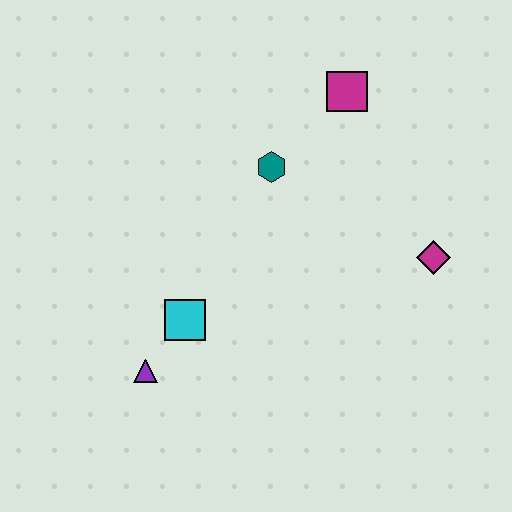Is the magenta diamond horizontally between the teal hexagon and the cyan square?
No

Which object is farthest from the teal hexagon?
The purple triangle is farthest from the teal hexagon.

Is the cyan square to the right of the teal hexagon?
No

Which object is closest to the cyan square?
The purple triangle is closest to the cyan square.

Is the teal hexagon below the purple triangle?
No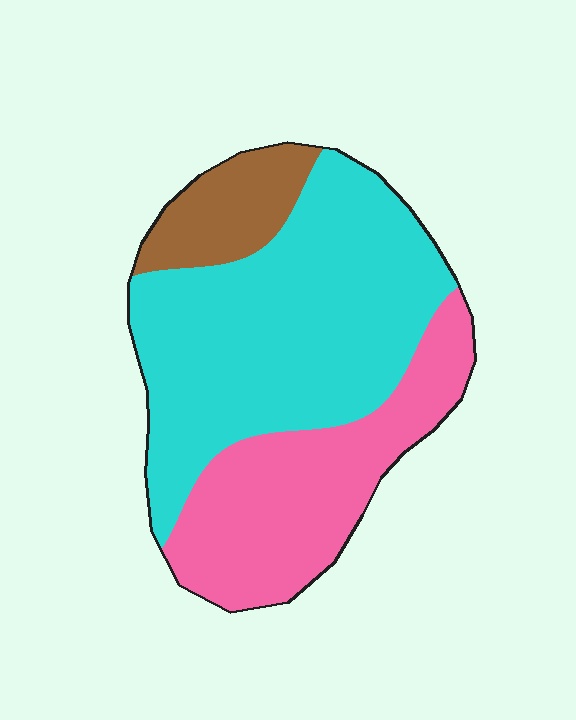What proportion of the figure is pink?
Pink covers around 35% of the figure.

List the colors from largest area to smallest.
From largest to smallest: cyan, pink, brown.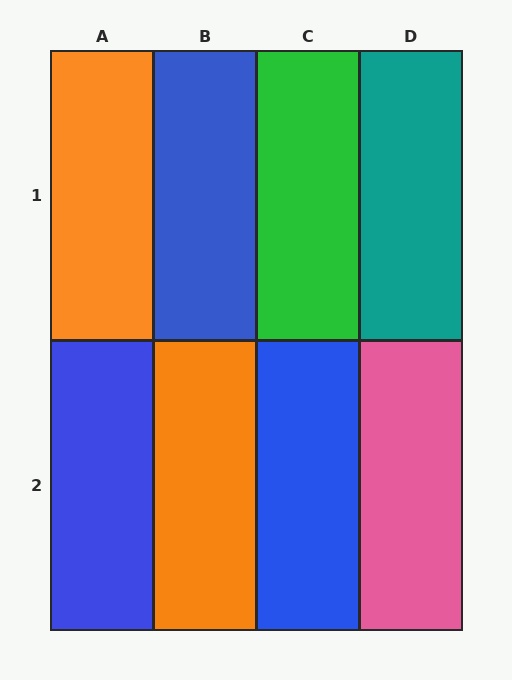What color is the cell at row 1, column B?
Blue.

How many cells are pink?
1 cell is pink.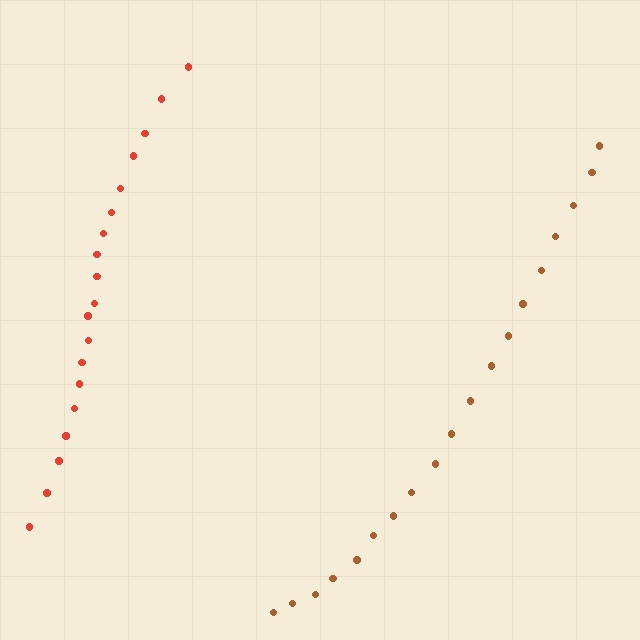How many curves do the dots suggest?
There are 2 distinct paths.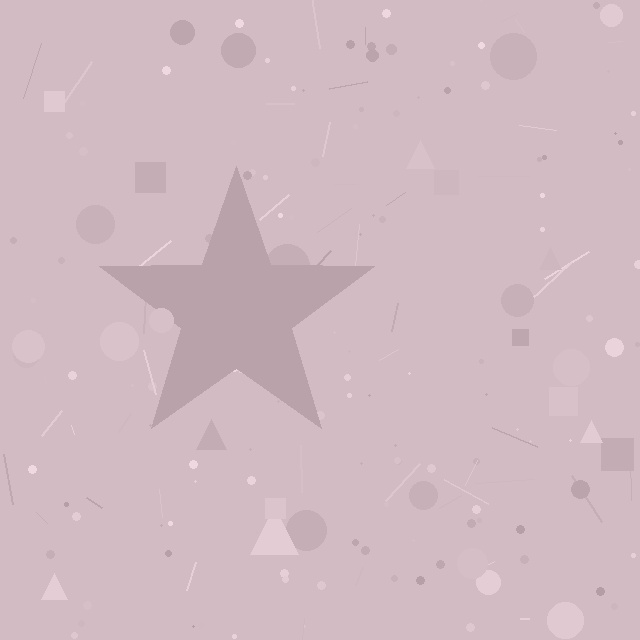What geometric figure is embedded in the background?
A star is embedded in the background.